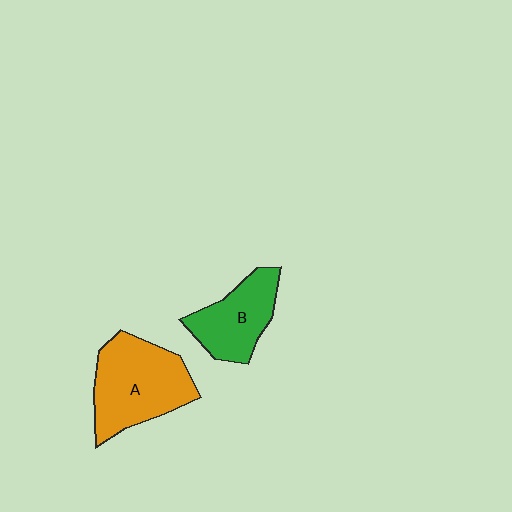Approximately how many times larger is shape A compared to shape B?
Approximately 1.4 times.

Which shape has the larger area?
Shape A (orange).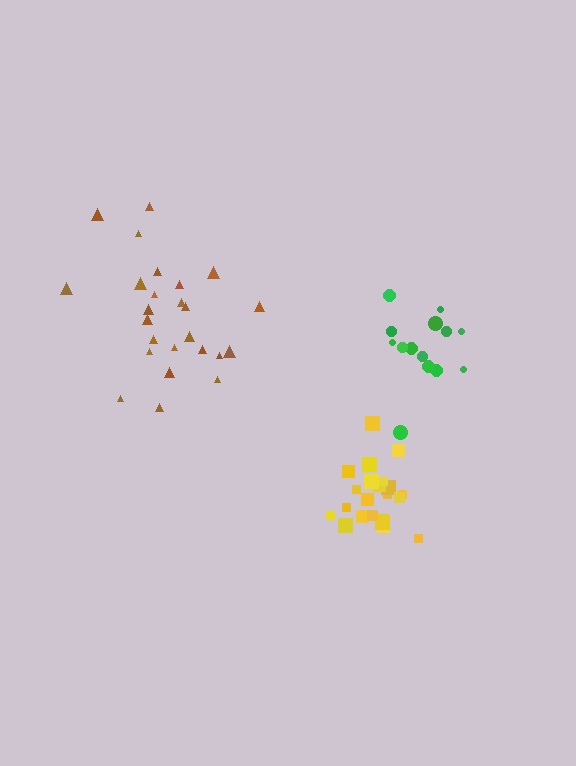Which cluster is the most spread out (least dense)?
Brown.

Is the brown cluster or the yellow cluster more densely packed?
Yellow.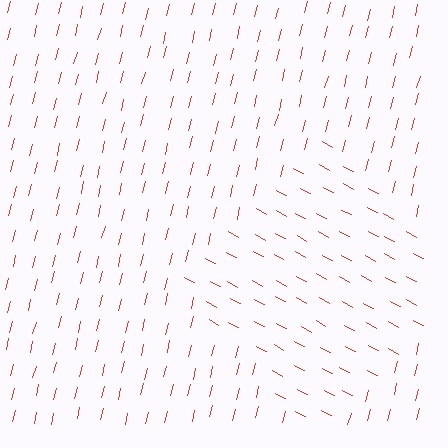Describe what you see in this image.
The image is filled with small red line segments. A diamond region in the image has lines oriented differently from the surrounding lines, creating a visible texture boundary.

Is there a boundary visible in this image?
Yes, there is a texture boundary formed by a change in line orientation.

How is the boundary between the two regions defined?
The boundary is defined purely by a change in line orientation (approximately 76 degrees difference). All lines are the same color and thickness.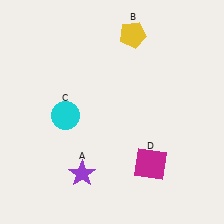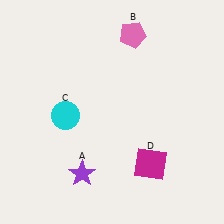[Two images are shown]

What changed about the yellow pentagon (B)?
In Image 1, B is yellow. In Image 2, it changed to pink.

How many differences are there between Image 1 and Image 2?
There is 1 difference between the two images.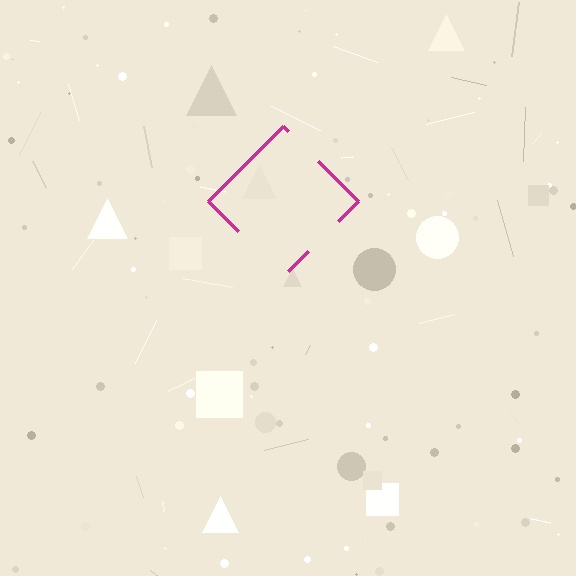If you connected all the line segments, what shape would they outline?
They would outline a diamond.